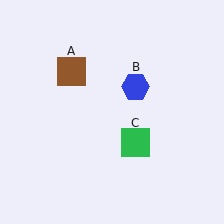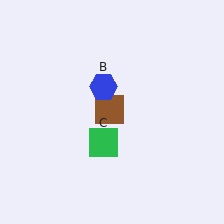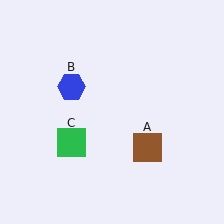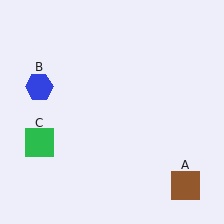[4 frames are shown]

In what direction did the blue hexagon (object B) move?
The blue hexagon (object B) moved left.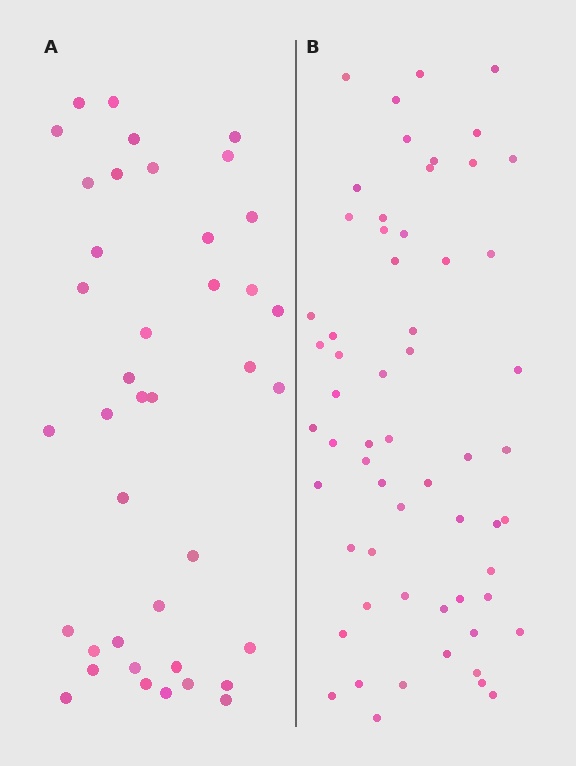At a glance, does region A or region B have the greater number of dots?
Region B (the right region) has more dots.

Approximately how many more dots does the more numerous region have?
Region B has approximately 20 more dots than region A.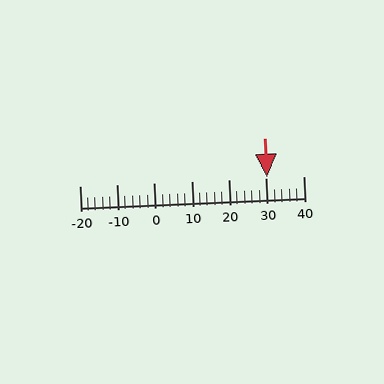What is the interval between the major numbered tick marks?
The major tick marks are spaced 10 units apart.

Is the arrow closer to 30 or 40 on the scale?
The arrow is closer to 30.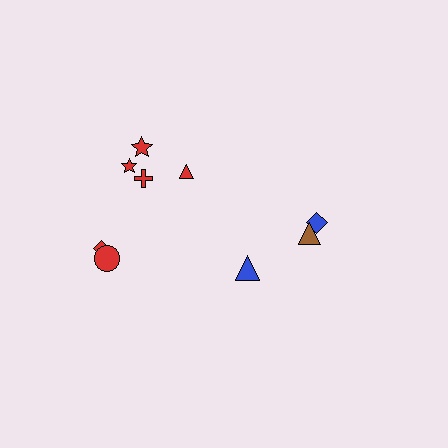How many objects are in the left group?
There are 6 objects.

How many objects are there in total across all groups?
There are 9 objects.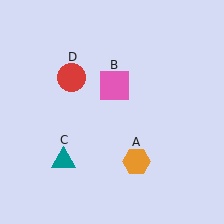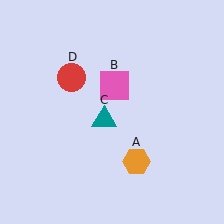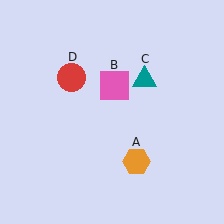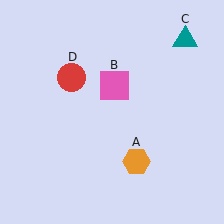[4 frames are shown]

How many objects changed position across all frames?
1 object changed position: teal triangle (object C).